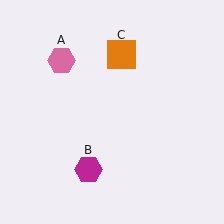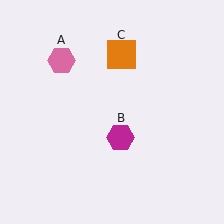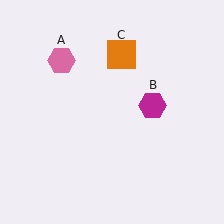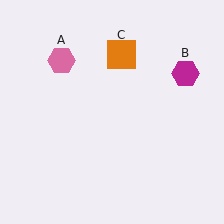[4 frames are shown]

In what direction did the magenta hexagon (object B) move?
The magenta hexagon (object B) moved up and to the right.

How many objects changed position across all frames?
1 object changed position: magenta hexagon (object B).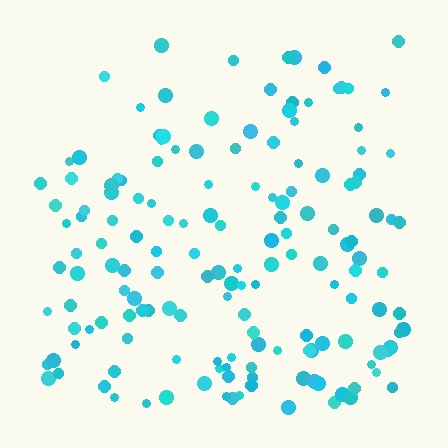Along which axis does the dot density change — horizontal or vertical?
Vertical.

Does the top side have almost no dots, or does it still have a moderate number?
Still a moderate number, just noticeably fewer than the bottom.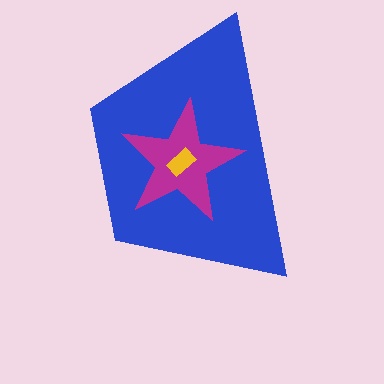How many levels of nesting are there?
3.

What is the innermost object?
The yellow rectangle.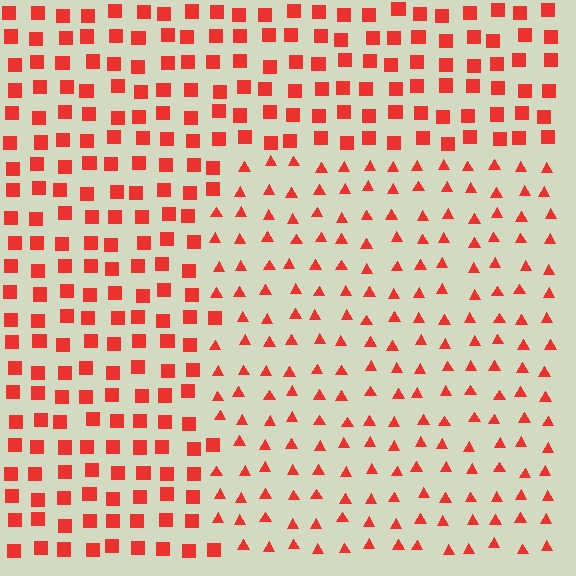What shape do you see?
I see a rectangle.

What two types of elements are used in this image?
The image uses triangles inside the rectangle region and squares outside it.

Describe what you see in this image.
The image is filled with small red elements arranged in a uniform grid. A rectangle-shaped region contains triangles, while the surrounding area contains squares. The boundary is defined purely by the change in element shape.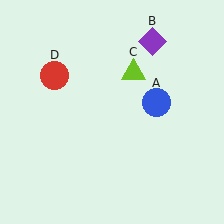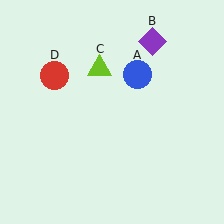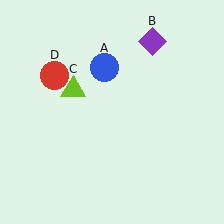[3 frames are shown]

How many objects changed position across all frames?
2 objects changed position: blue circle (object A), lime triangle (object C).